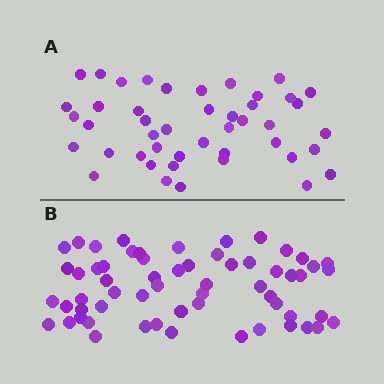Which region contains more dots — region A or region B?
Region B (the bottom region) has more dots.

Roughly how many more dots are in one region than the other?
Region B has approximately 15 more dots than region A.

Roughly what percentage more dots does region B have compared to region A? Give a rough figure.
About 35% more.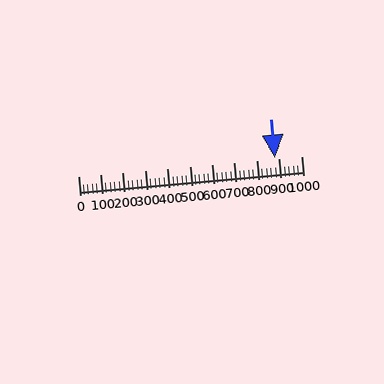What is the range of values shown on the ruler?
The ruler shows values from 0 to 1000.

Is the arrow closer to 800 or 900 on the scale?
The arrow is closer to 900.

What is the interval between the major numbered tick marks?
The major tick marks are spaced 100 units apart.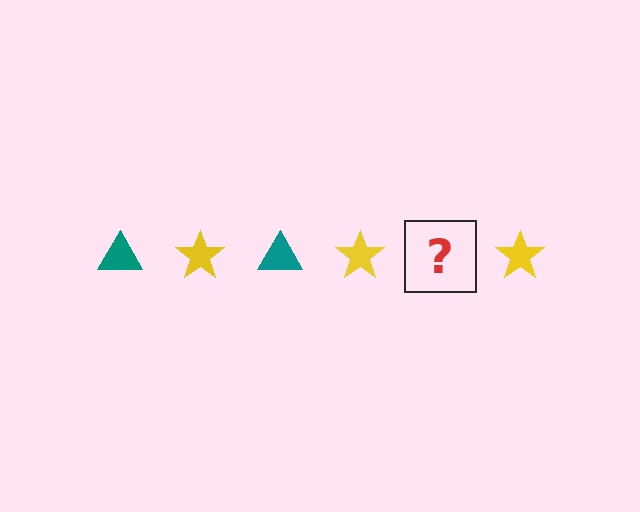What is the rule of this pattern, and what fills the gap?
The rule is that the pattern alternates between teal triangle and yellow star. The gap should be filled with a teal triangle.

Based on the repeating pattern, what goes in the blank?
The blank should be a teal triangle.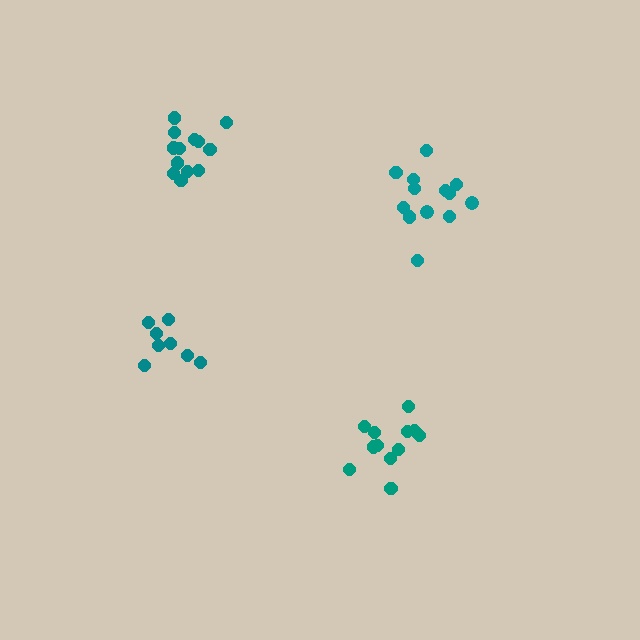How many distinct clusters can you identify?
There are 4 distinct clusters.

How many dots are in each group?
Group 1: 12 dots, Group 2: 13 dots, Group 3: 8 dots, Group 4: 13 dots (46 total).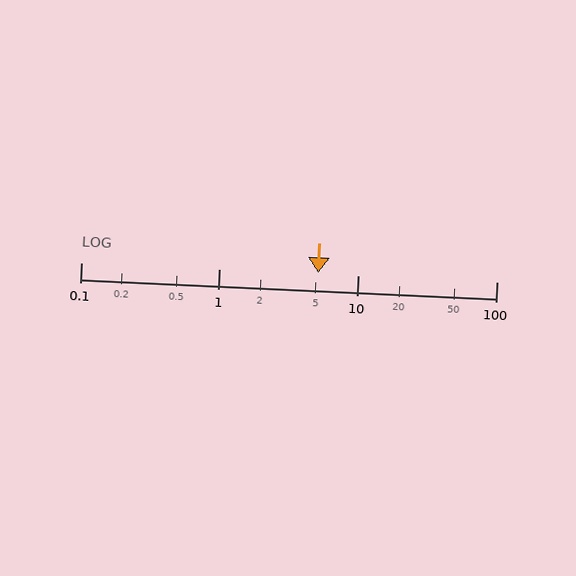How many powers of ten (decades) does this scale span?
The scale spans 3 decades, from 0.1 to 100.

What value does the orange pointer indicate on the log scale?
The pointer indicates approximately 5.2.